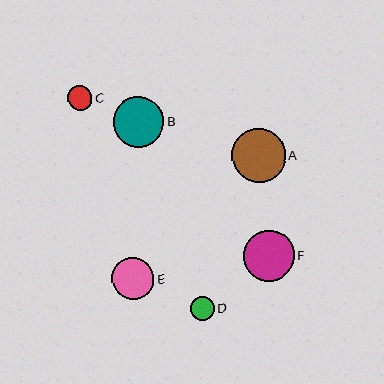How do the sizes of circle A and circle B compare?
Circle A and circle B are approximately the same size.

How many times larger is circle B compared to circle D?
Circle B is approximately 2.1 times the size of circle D.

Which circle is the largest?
Circle A is the largest with a size of approximately 54 pixels.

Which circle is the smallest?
Circle D is the smallest with a size of approximately 24 pixels.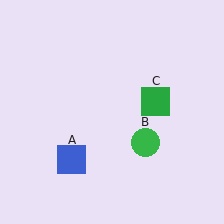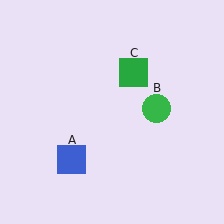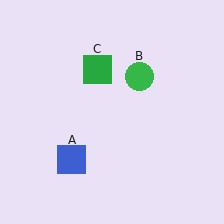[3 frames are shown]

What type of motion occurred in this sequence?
The green circle (object B), green square (object C) rotated counterclockwise around the center of the scene.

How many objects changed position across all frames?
2 objects changed position: green circle (object B), green square (object C).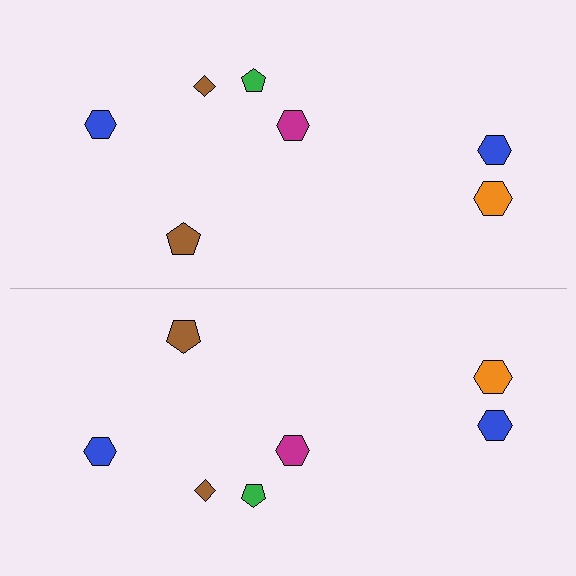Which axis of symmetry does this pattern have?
The pattern has a horizontal axis of symmetry running through the center of the image.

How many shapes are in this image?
There are 14 shapes in this image.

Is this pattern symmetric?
Yes, this pattern has bilateral (reflection) symmetry.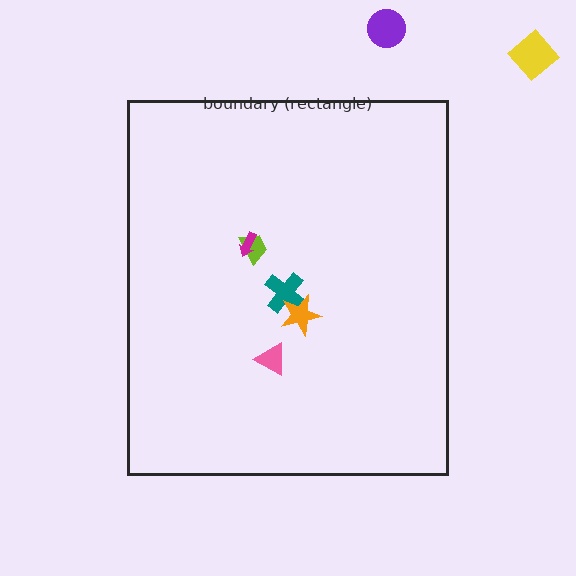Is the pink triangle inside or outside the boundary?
Inside.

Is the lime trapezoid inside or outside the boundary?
Inside.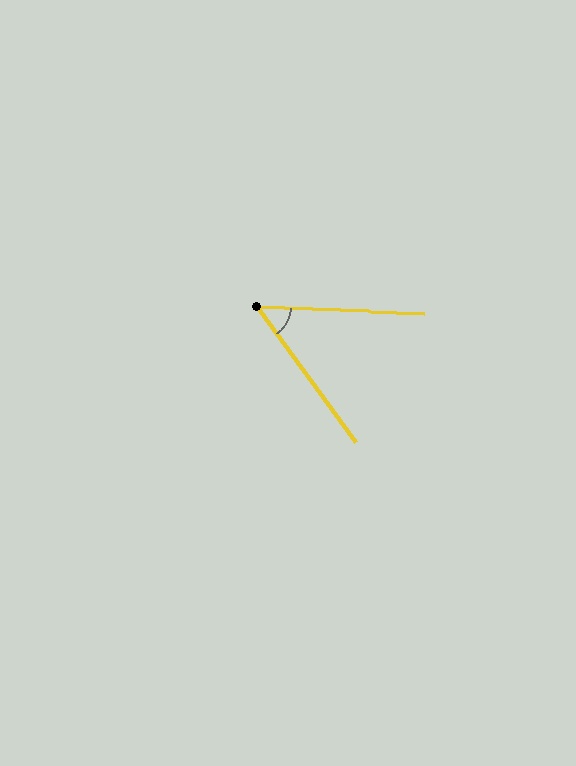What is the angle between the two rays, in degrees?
Approximately 52 degrees.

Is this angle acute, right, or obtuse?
It is acute.